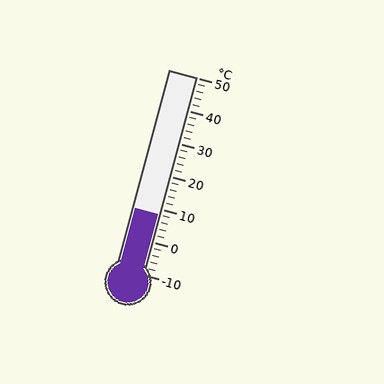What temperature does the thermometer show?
The thermometer shows approximately 8°C.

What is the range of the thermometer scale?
The thermometer scale ranges from -10°C to 50°C.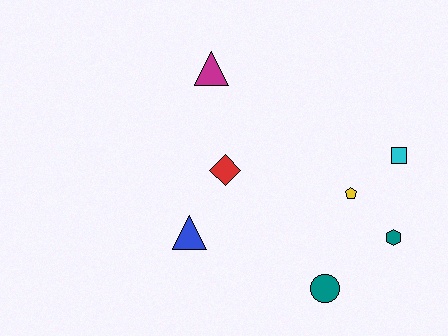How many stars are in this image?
There are no stars.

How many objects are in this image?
There are 7 objects.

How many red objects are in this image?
There is 1 red object.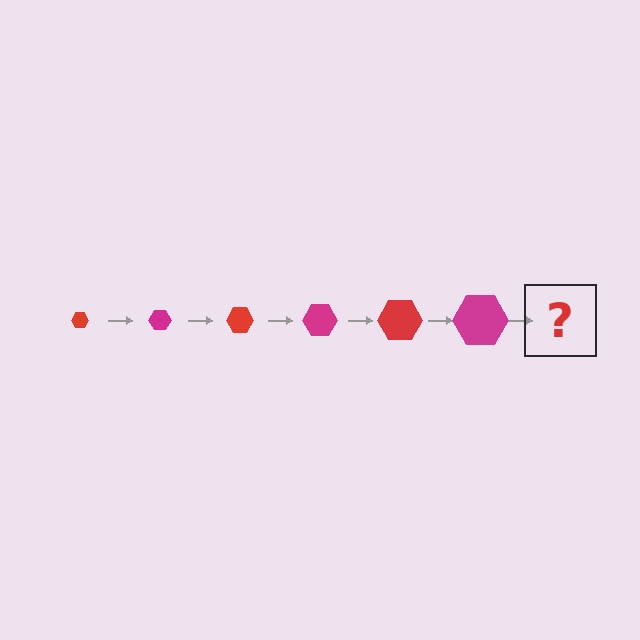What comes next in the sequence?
The next element should be a red hexagon, larger than the previous one.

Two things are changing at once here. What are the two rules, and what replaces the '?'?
The two rules are that the hexagon grows larger each step and the color cycles through red and magenta. The '?' should be a red hexagon, larger than the previous one.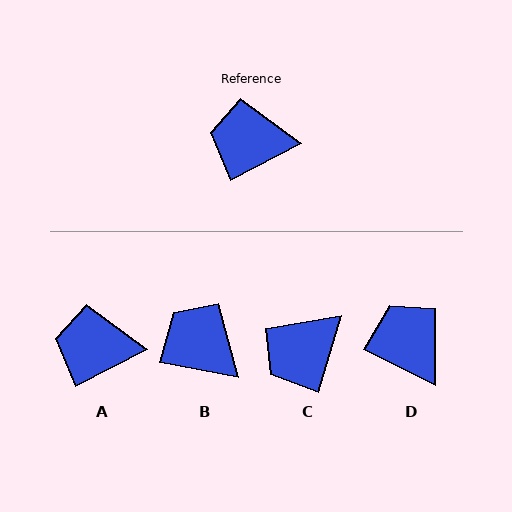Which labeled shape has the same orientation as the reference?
A.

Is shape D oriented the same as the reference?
No, it is off by about 53 degrees.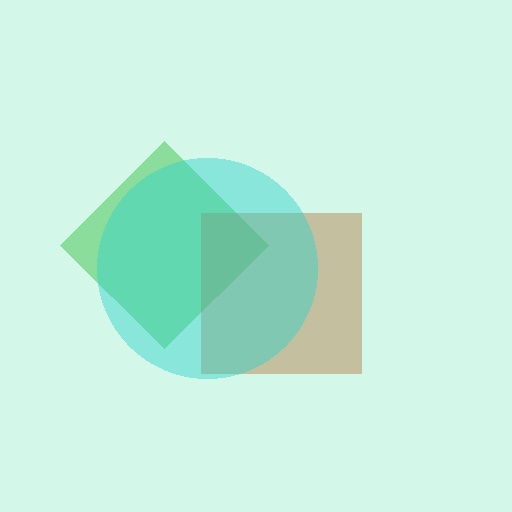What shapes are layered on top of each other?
The layered shapes are: a green diamond, a brown square, a cyan circle.